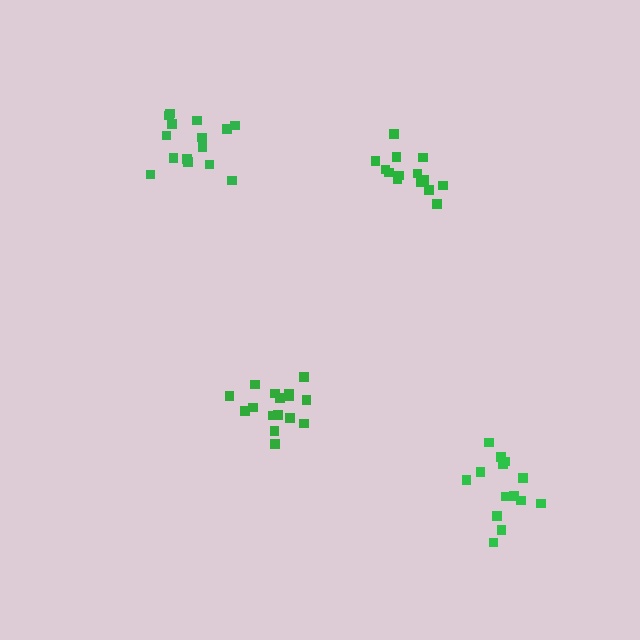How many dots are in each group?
Group 1: 15 dots, Group 2: 16 dots, Group 3: 14 dots, Group 4: 14 dots (59 total).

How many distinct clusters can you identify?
There are 4 distinct clusters.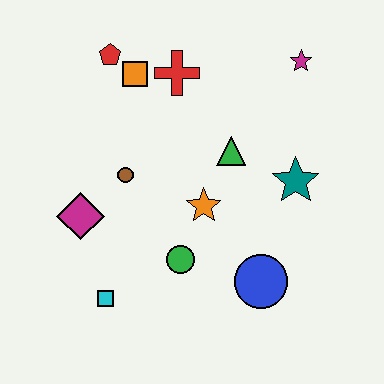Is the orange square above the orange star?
Yes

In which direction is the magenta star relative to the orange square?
The magenta star is to the right of the orange square.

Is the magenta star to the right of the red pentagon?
Yes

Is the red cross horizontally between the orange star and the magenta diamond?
Yes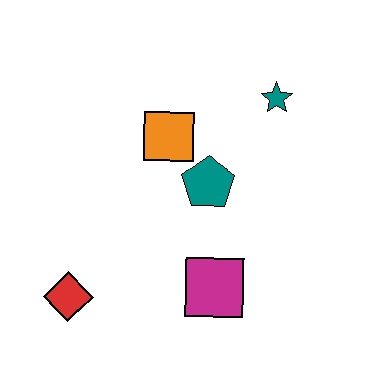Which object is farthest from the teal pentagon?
The red diamond is farthest from the teal pentagon.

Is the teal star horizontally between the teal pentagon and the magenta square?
No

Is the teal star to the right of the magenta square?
Yes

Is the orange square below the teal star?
Yes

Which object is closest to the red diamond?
The magenta square is closest to the red diamond.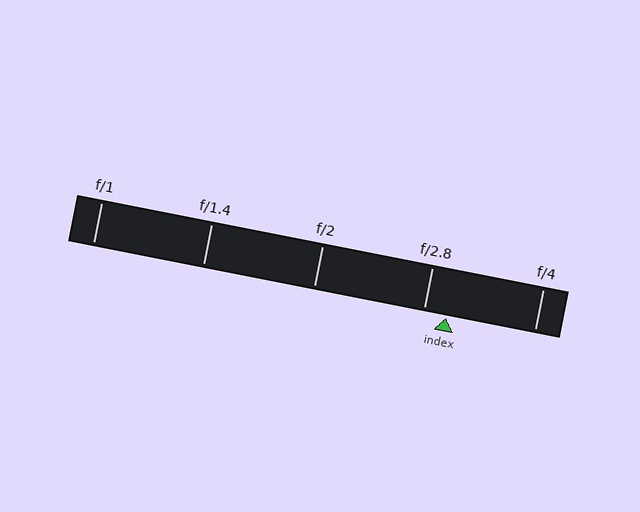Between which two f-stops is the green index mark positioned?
The index mark is between f/2.8 and f/4.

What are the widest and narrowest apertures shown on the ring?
The widest aperture shown is f/1 and the narrowest is f/4.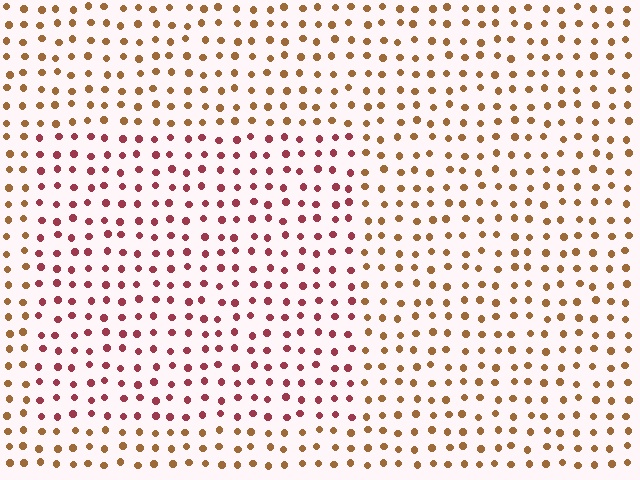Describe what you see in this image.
The image is filled with small brown elements in a uniform arrangement. A rectangle-shaped region is visible where the elements are tinted to a slightly different hue, forming a subtle color boundary.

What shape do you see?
I see a rectangle.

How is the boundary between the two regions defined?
The boundary is defined purely by a slight shift in hue (about 41 degrees). Spacing, size, and orientation are identical on both sides.